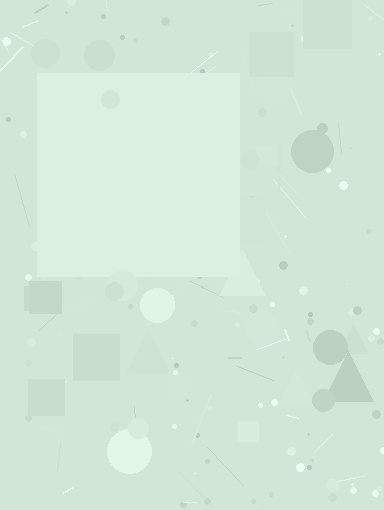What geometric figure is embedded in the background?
A square is embedded in the background.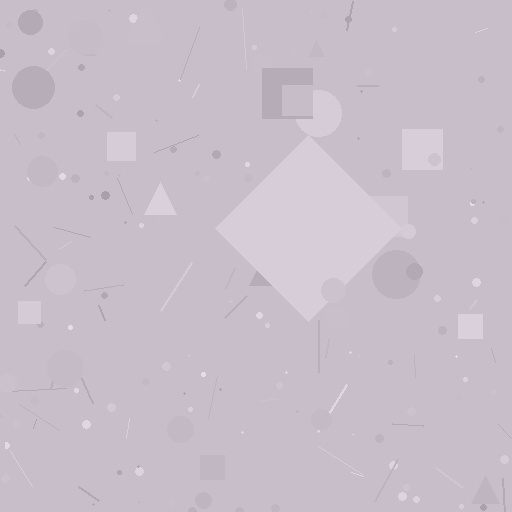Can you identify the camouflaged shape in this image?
The camouflaged shape is a diamond.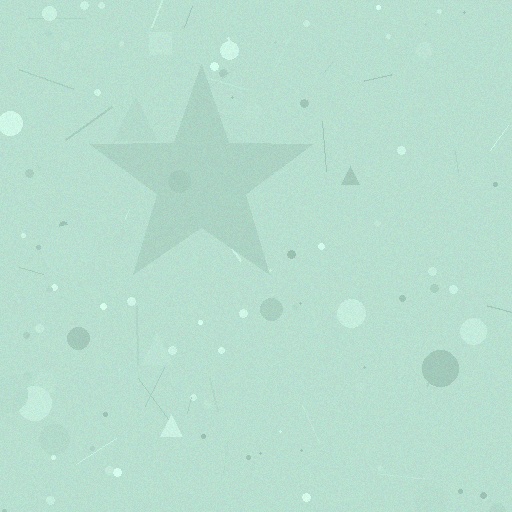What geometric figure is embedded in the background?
A star is embedded in the background.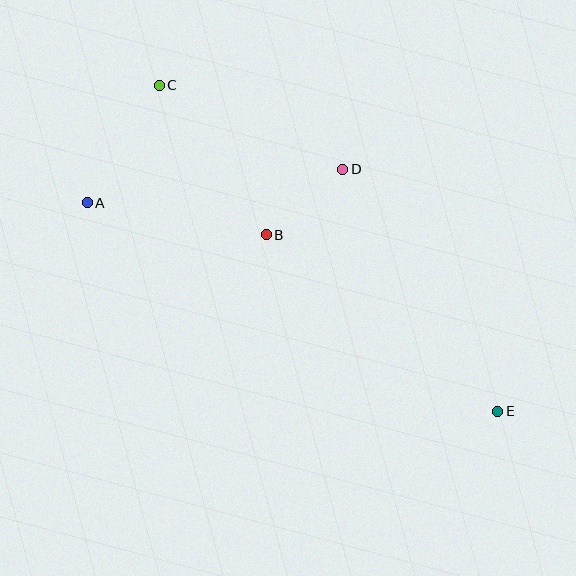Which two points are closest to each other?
Points B and D are closest to each other.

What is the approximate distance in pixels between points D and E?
The distance between D and E is approximately 288 pixels.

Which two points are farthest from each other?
Points C and E are farthest from each other.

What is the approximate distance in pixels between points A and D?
The distance between A and D is approximately 258 pixels.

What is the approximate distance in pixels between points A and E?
The distance between A and E is approximately 461 pixels.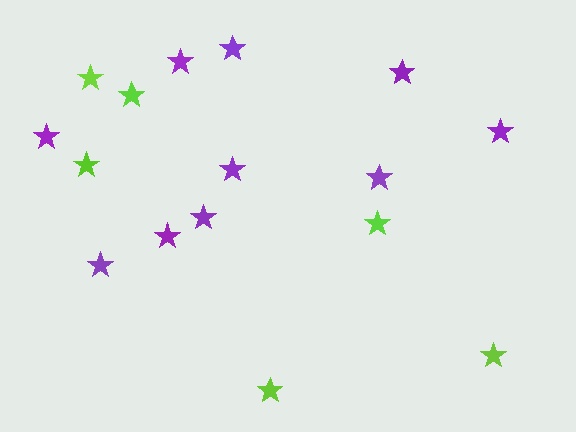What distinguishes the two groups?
There are 2 groups: one group of purple stars (10) and one group of lime stars (6).